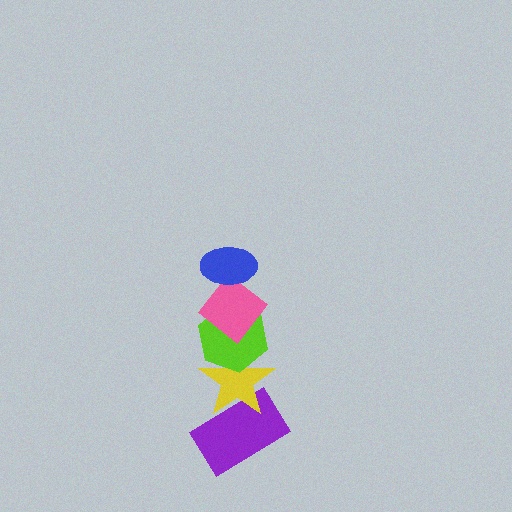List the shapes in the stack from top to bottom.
From top to bottom: the blue ellipse, the pink diamond, the lime hexagon, the yellow star, the purple rectangle.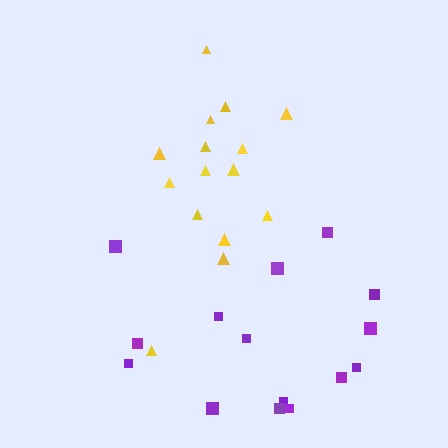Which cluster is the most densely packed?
Yellow.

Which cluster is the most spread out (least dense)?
Purple.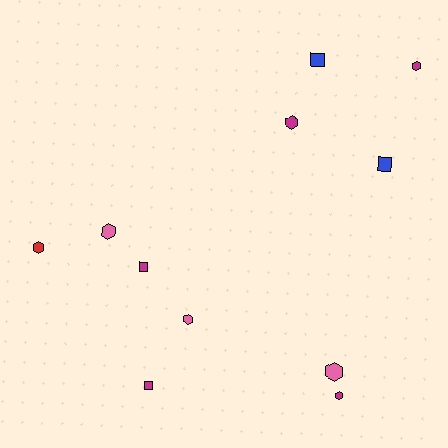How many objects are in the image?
There are 11 objects.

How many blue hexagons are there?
There are no blue hexagons.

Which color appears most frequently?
Magenta, with 5 objects.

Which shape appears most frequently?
Hexagon, with 7 objects.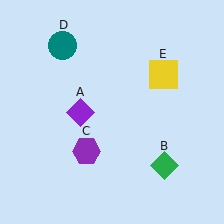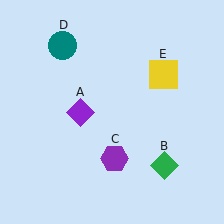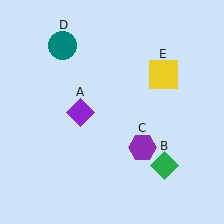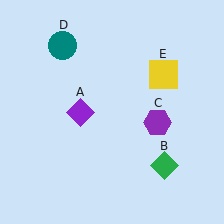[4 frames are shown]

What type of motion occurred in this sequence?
The purple hexagon (object C) rotated counterclockwise around the center of the scene.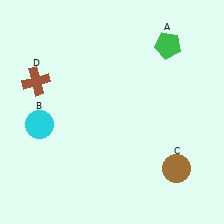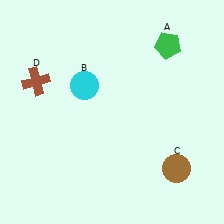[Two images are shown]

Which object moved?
The cyan circle (B) moved right.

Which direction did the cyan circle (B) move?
The cyan circle (B) moved right.